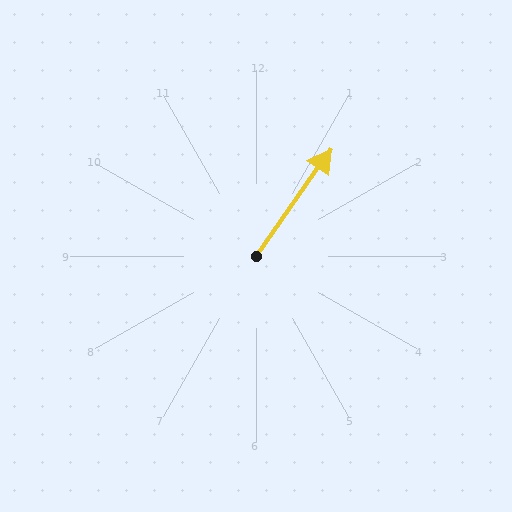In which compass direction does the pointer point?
Northeast.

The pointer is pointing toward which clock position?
Roughly 1 o'clock.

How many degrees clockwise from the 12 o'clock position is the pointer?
Approximately 35 degrees.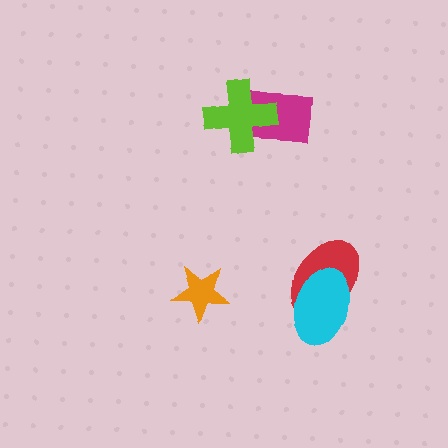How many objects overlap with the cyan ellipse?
1 object overlaps with the cyan ellipse.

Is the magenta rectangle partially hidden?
Yes, it is partially covered by another shape.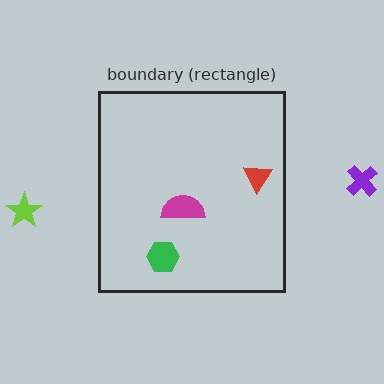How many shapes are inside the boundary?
3 inside, 2 outside.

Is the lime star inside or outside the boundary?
Outside.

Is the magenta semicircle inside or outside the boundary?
Inside.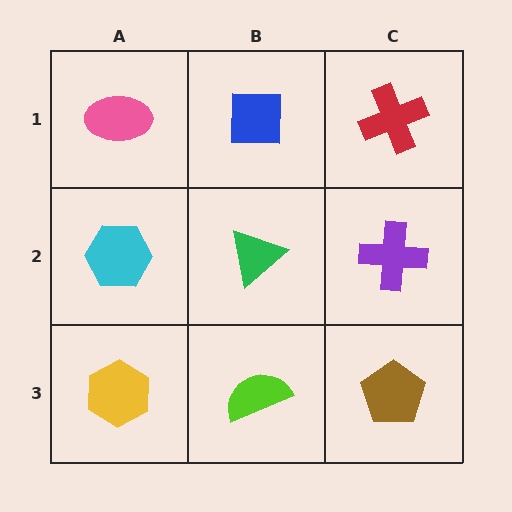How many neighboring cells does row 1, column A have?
2.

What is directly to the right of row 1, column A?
A blue square.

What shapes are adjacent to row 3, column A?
A cyan hexagon (row 2, column A), a lime semicircle (row 3, column B).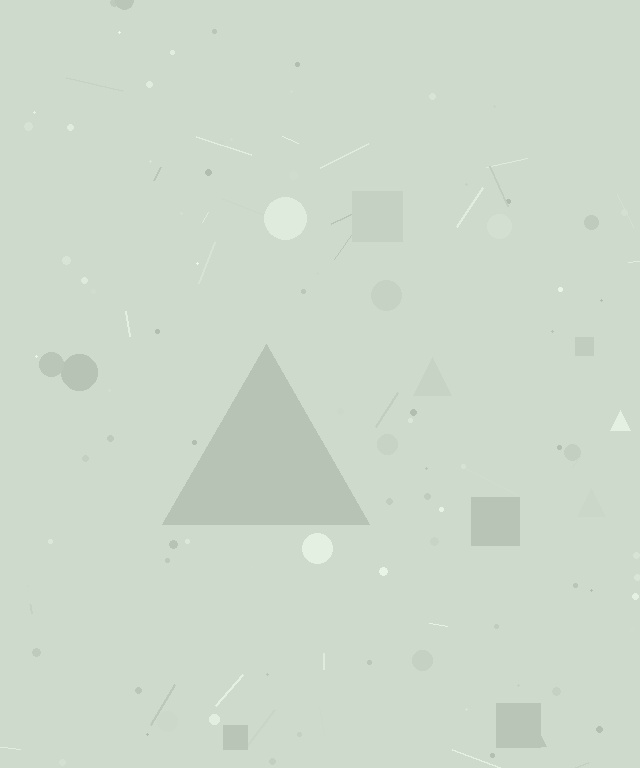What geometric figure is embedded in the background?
A triangle is embedded in the background.